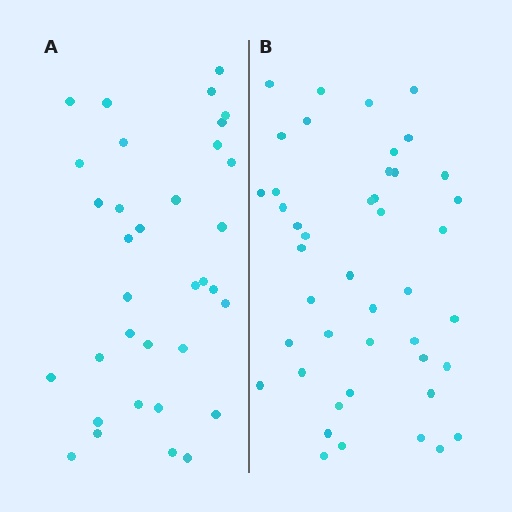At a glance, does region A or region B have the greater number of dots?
Region B (the right region) has more dots.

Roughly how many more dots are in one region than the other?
Region B has roughly 10 or so more dots than region A.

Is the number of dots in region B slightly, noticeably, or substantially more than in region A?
Region B has noticeably more, but not dramatically so. The ratio is roughly 1.3 to 1.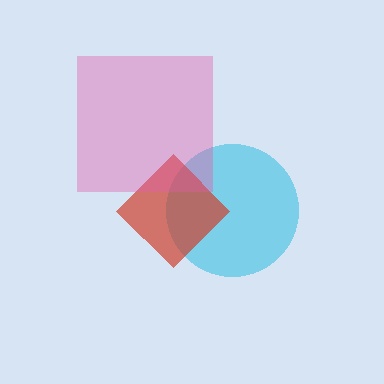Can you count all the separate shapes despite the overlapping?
Yes, there are 3 separate shapes.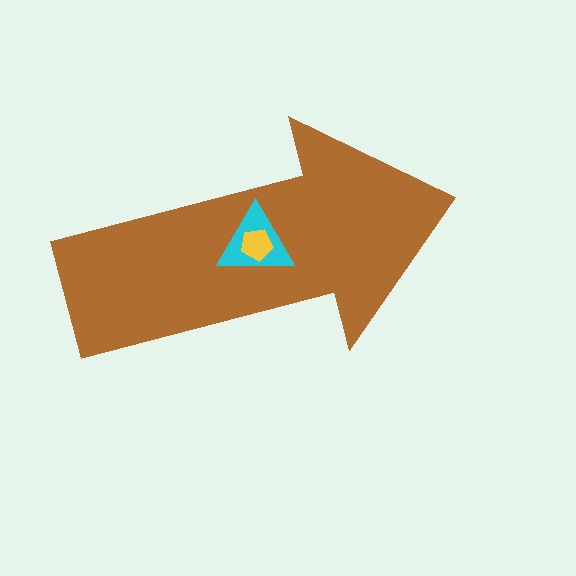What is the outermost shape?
The brown arrow.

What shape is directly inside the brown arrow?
The cyan triangle.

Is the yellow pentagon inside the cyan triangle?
Yes.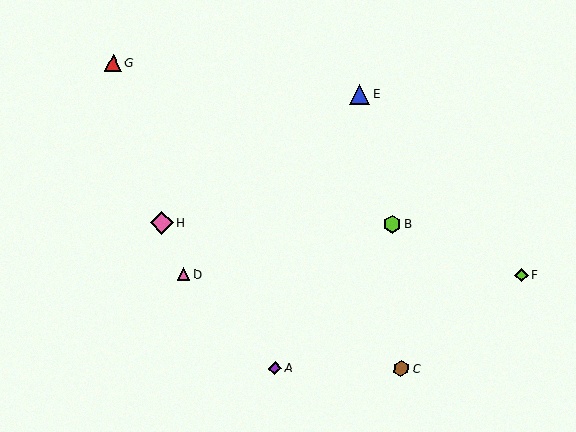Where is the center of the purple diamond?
The center of the purple diamond is at (275, 368).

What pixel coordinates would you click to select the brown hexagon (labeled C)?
Click at (401, 368) to select the brown hexagon C.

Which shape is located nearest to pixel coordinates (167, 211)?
The pink diamond (labeled H) at (162, 223) is nearest to that location.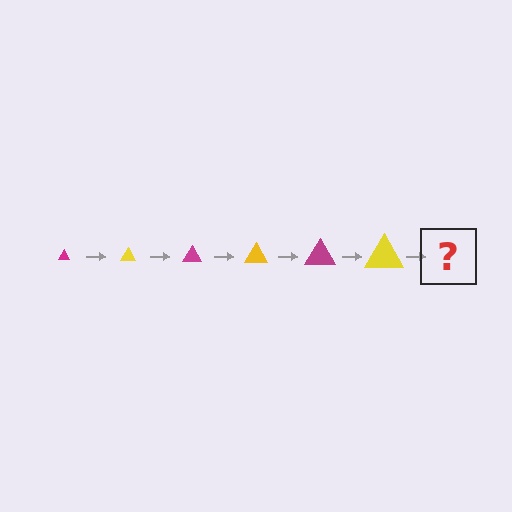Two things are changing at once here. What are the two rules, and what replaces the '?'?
The two rules are that the triangle grows larger each step and the color cycles through magenta and yellow. The '?' should be a magenta triangle, larger than the previous one.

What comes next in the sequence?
The next element should be a magenta triangle, larger than the previous one.